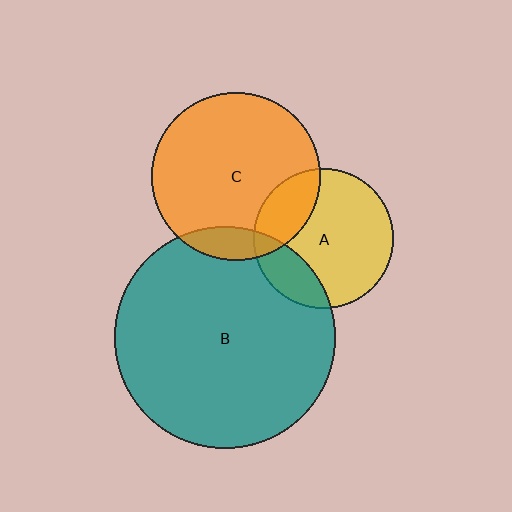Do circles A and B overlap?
Yes.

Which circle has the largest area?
Circle B (teal).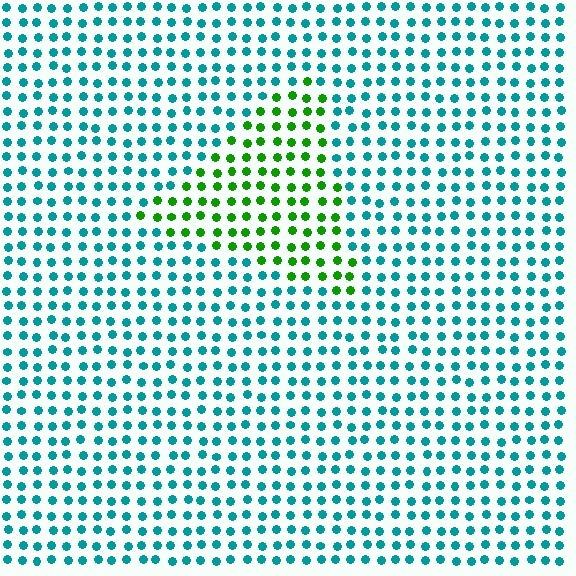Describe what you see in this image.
The image is filled with small teal elements in a uniform arrangement. A triangle-shaped region is visible where the elements are tinted to a slightly different hue, forming a subtle color boundary.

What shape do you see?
I see a triangle.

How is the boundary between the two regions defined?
The boundary is defined purely by a slight shift in hue (about 64 degrees). Spacing, size, and orientation are identical on both sides.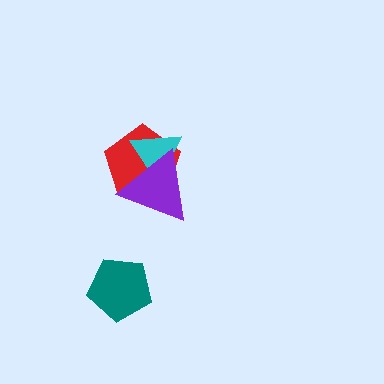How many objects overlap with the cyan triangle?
2 objects overlap with the cyan triangle.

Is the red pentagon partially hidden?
Yes, it is partially covered by another shape.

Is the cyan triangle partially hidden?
Yes, it is partially covered by another shape.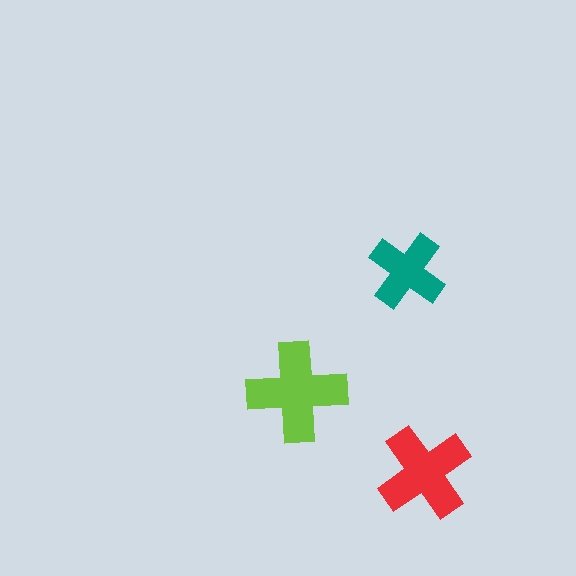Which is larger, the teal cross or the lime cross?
The lime one.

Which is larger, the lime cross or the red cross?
The lime one.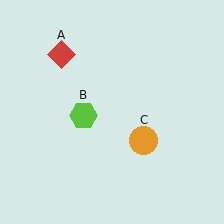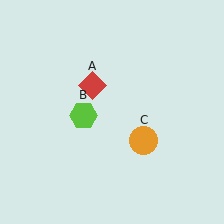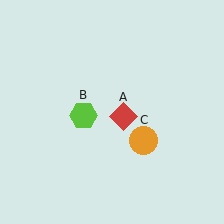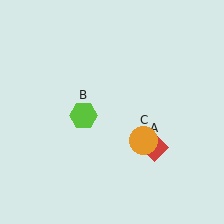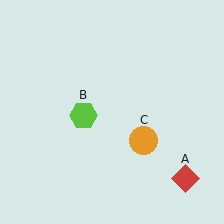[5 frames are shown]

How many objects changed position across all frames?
1 object changed position: red diamond (object A).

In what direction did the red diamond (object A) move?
The red diamond (object A) moved down and to the right.